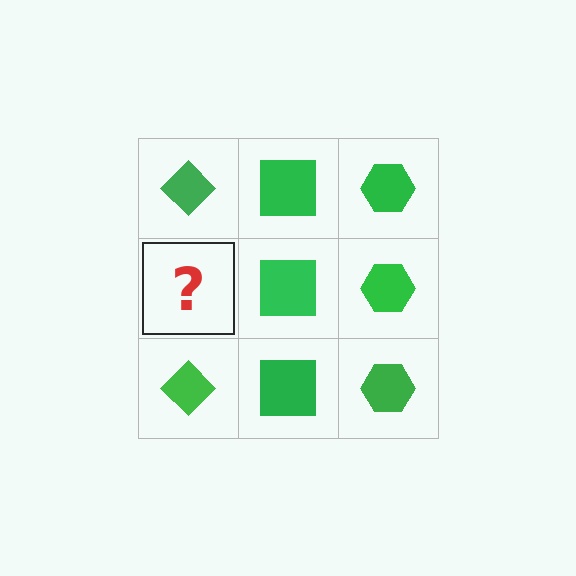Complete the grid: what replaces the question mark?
The question mark should be replaced with a green diamond.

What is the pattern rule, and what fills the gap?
The rule is that each column has a consistent shape. The gap should be filled with a green diamond.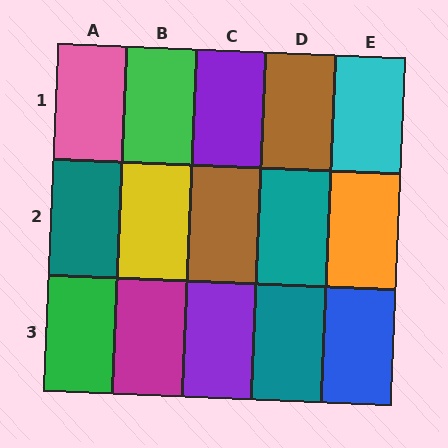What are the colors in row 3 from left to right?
Green, magenta, purple, teal, blue.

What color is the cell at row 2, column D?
Teal.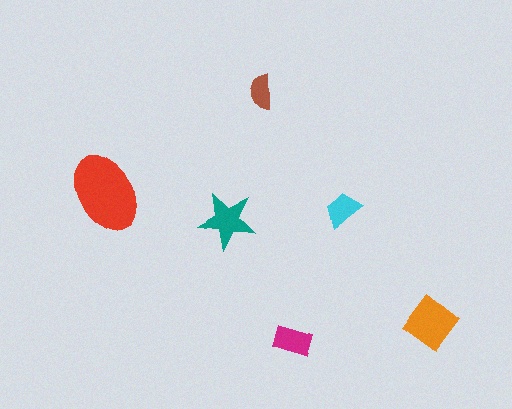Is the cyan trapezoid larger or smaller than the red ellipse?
Smaller.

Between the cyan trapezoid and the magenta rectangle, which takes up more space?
The magenta rectangle.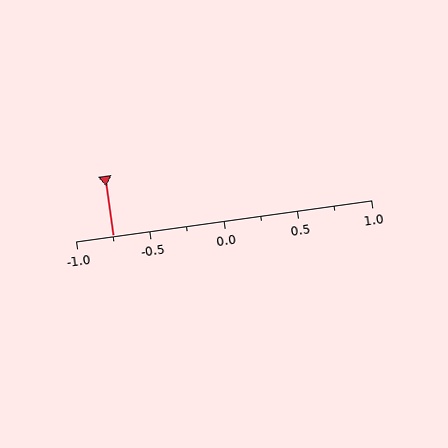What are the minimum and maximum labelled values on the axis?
The axis runs from -1.0 to 1.0.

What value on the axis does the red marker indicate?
The marker indicates approximately -0.75.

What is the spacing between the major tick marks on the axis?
The major ticks are spaced 0.5 apart.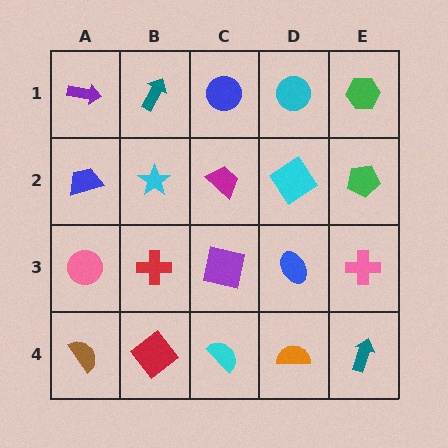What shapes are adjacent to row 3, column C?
A magenta trapezoid (row 2, column C), a cyan semicircle (row 4, column C), a red cross (row 3, column B), a blue ellipse (row 3, column D).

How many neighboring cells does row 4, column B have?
3.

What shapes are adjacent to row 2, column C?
A blue circle (row 1, column C), a purple square (row 3, column C), a cyan star (row 2, column B), a cyan diamond (row 2, column D).